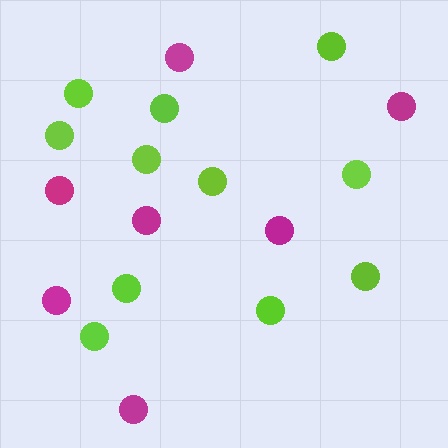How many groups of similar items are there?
There are 2 groups: one group of magenta circles (7) and one group of lime circles (11).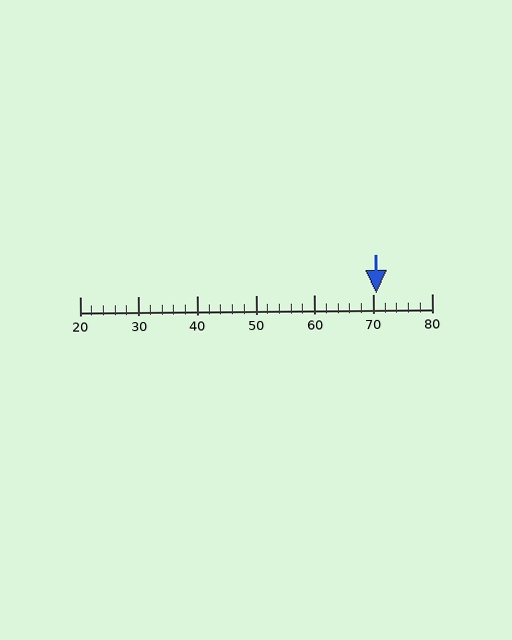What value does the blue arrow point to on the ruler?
The blue arrow points to approximately 71.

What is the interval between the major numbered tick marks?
The major tick marks are spaced 10 units apart.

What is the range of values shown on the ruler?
The ruler shows values from 20 to 80.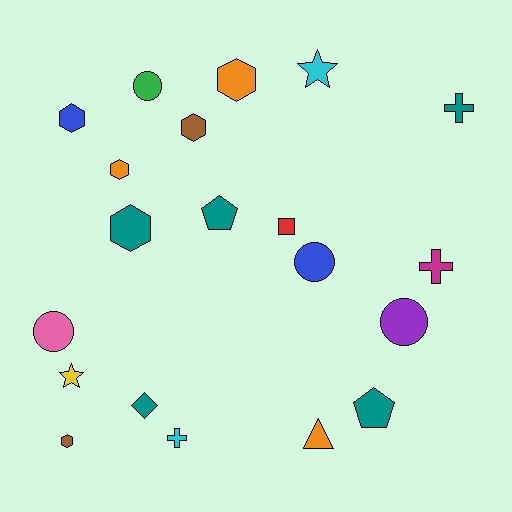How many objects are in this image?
There are 20 objects.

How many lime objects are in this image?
There are no lime objects.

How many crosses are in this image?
There are 3 crosses.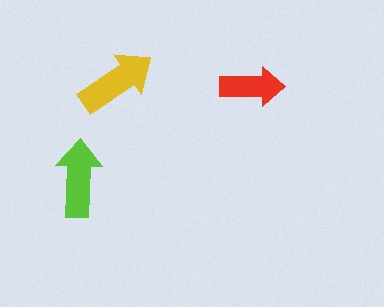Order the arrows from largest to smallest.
the yellow one, the lime one, the red one.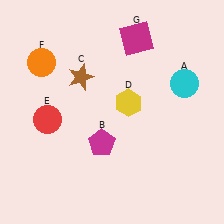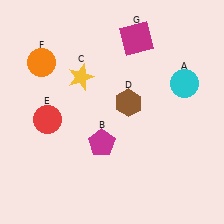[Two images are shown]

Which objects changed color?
C changed from brown to yellow. D changed from yellow to brown.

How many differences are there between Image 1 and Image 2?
There are 2 differences between the two images.